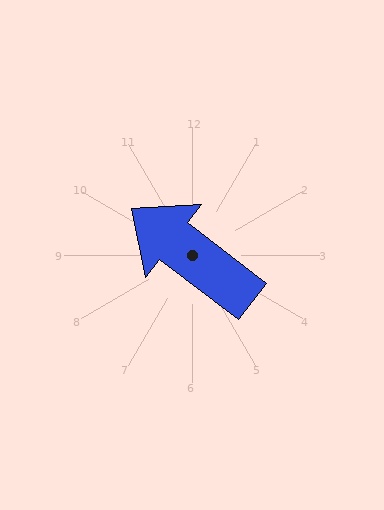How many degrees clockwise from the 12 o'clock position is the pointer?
Approximately 308 degrees.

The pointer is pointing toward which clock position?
Roughly 10 o'clock.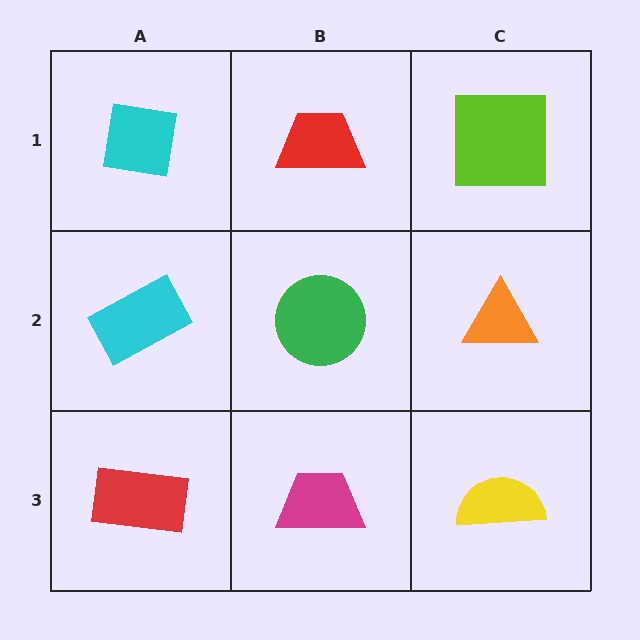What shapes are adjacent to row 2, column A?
A cyan square (row 1, column A), a red rectangle (row 3, column A), a green circle (row 2, column B).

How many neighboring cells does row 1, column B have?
3.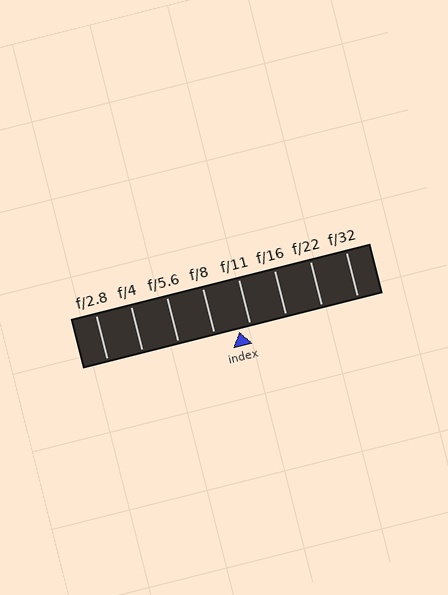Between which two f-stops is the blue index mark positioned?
The index mark is between f/8 and f/11.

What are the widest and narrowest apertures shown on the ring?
The widest aperture shown is f/2.8 and the narrowest is f/32.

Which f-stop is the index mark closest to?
The index mark is closest to f/11.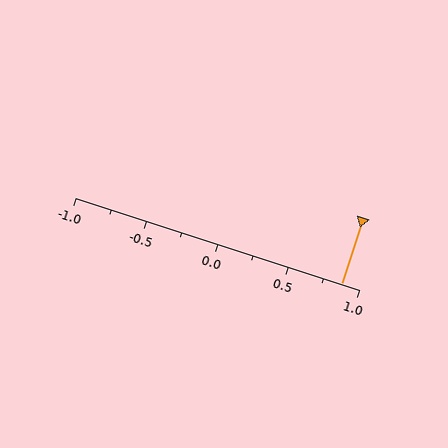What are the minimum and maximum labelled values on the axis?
The axis runs from -1.0 to 1.0.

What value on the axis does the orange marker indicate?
The marker indicates approximately 0.88.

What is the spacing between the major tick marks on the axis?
The major ticks are spaced 0.5 apart.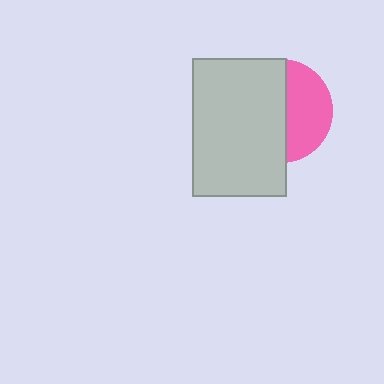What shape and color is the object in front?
The object in front is a light gray rectangle.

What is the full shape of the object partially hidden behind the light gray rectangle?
The partially hidden object is a pink circle.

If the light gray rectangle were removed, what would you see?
You would see the complete pink circle.